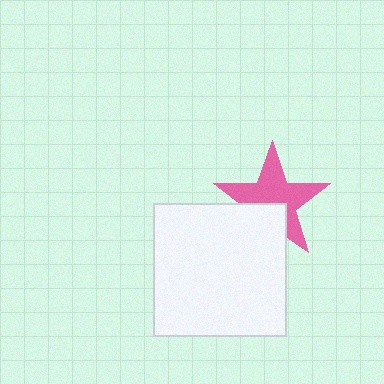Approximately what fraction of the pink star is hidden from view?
Roughly 33% of the pink star is hidden behind the white square.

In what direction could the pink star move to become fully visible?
The pink star could move up. That would shift it out from behind the white square entirely.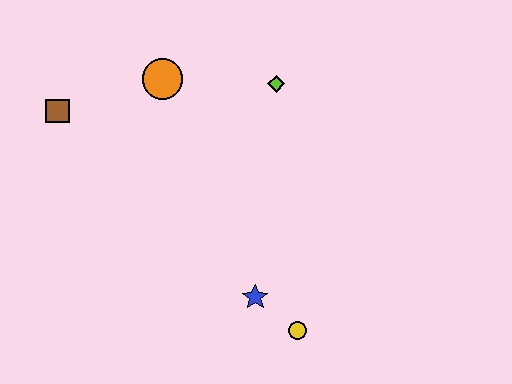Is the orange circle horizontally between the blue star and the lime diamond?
No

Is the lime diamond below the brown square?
No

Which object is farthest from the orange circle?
The yellow circle is farthest from the orange circle.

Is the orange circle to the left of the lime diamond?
Yes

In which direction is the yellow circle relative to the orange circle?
The yellow circle is below the orange circle.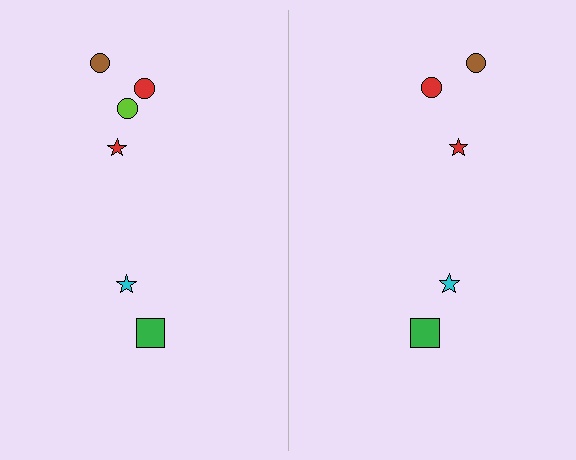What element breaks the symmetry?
A lime circle is missing from the right side.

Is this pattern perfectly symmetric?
No, the pattern is not perfectly symmetric. A lime circle is missing from the right side.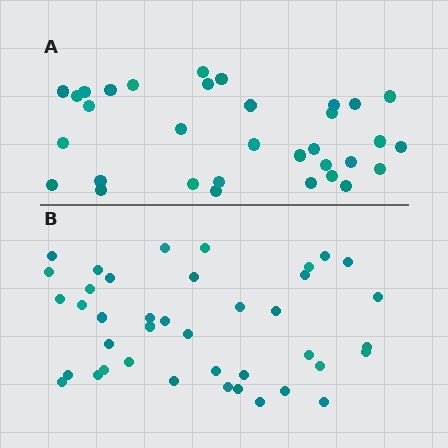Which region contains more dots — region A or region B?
Region B (the bottom region) has more dots.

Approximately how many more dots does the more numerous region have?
Region B has roughly 8 or so more dots than region A.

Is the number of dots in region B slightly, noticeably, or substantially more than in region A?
Region B has only slightly more — the two regions are fairly close. The ratio is roughly 1.2 to 1.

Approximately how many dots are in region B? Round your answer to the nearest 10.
About 40 dots.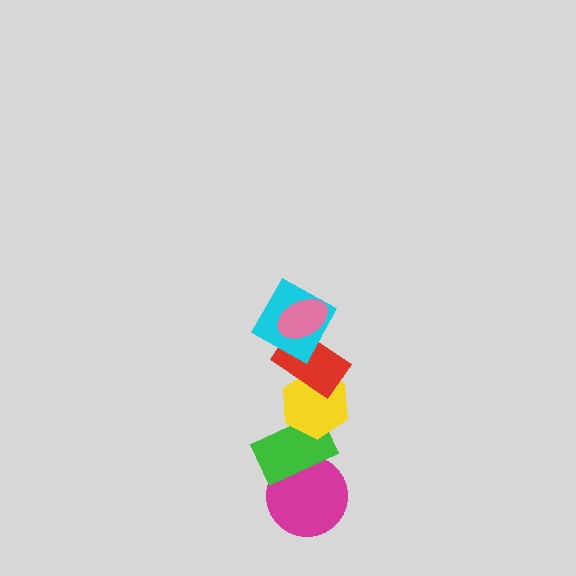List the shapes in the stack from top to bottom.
From top to bottom: the pink ellipse, the cyan square, the red rectangle, the yellow hexagon, the green rectangle, the magenta circle.